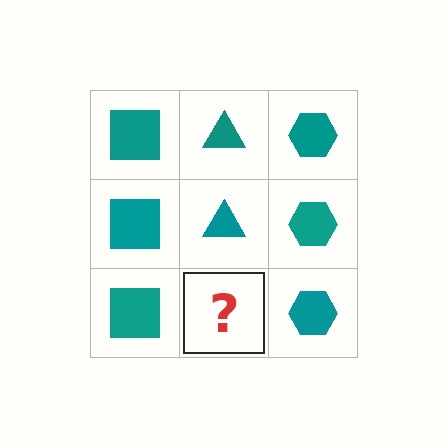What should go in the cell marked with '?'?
The missing cell should contain a teal triangle.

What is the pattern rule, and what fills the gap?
The rule is that each column has a consistent shape. The gap should be filled with a teal triangle.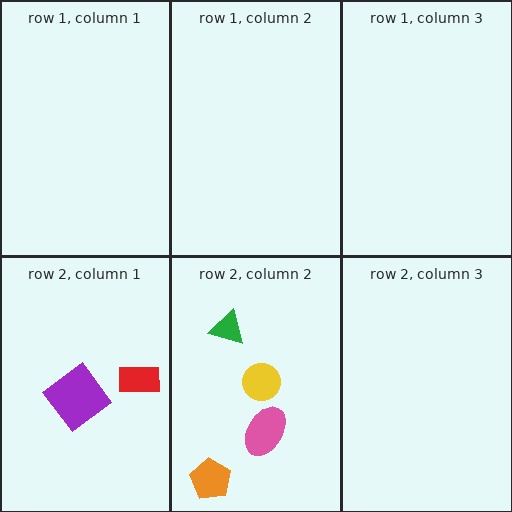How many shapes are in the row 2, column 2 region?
4.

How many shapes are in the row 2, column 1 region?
2.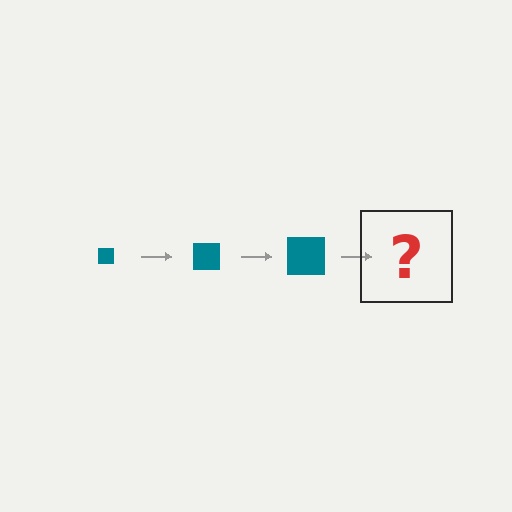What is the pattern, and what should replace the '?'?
The pattern is that the square gets progressively larger each step. The '?' should be a teal square, larger than the previous one.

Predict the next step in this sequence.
The next step is a teal square, larger than the previous one.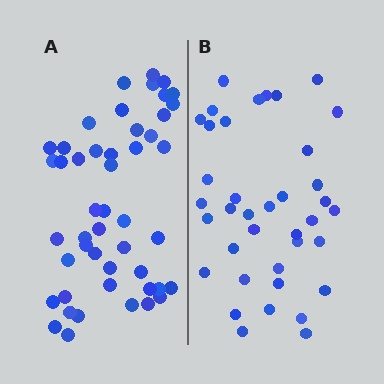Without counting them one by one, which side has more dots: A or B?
Region A (the left region) has more dots.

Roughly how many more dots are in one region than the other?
Region A has roughly 10 or so more dots than region B.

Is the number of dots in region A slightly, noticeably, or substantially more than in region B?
Region A has noticeably more, but not dramatically so. The ratio is roughly 1.3 to 1.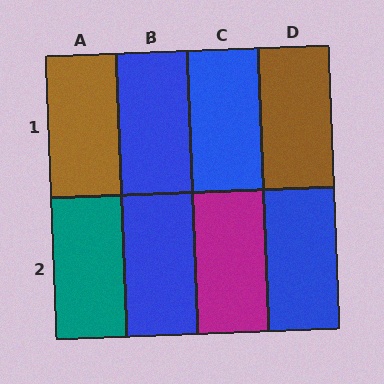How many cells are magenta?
1 cell is magenta.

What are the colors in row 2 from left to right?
Teal, blue, magenta, blue.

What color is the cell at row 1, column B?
Blue.